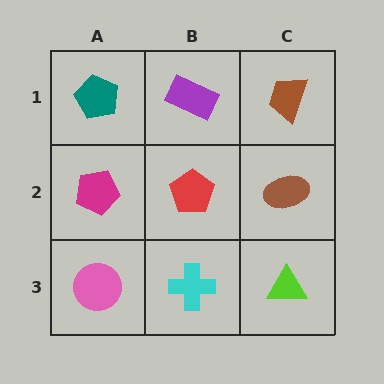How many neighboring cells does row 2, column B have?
4.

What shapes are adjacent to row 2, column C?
A brown trapezoid (row 1, column C), a lime triangle (row 3, column C), a red pentagon (row 2, column B).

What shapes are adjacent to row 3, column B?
A red pentagon (row 2, column B), a pink circle (row 3, column A), a lime triangle (row 3, column C).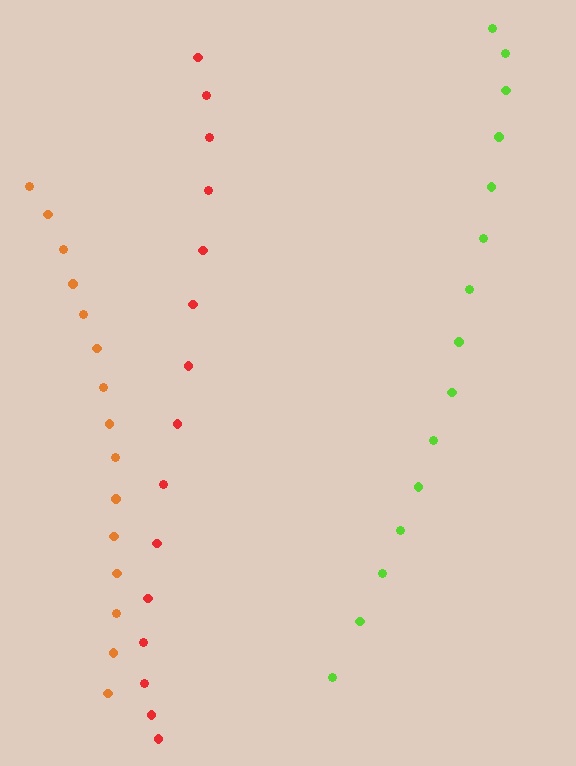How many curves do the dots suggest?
There are 3 distinct paths.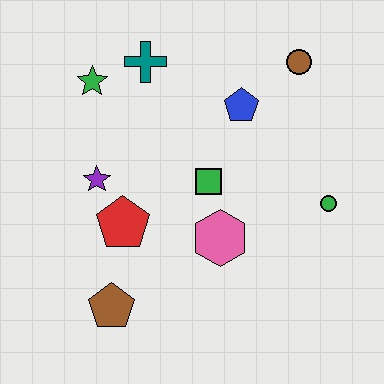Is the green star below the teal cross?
Yes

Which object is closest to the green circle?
The pink hexagon is closest to the green circle.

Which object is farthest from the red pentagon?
The brown circle is farthest from the red pentagon.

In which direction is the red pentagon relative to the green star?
The red pentagon is below the green star.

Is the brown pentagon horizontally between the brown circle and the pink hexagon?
No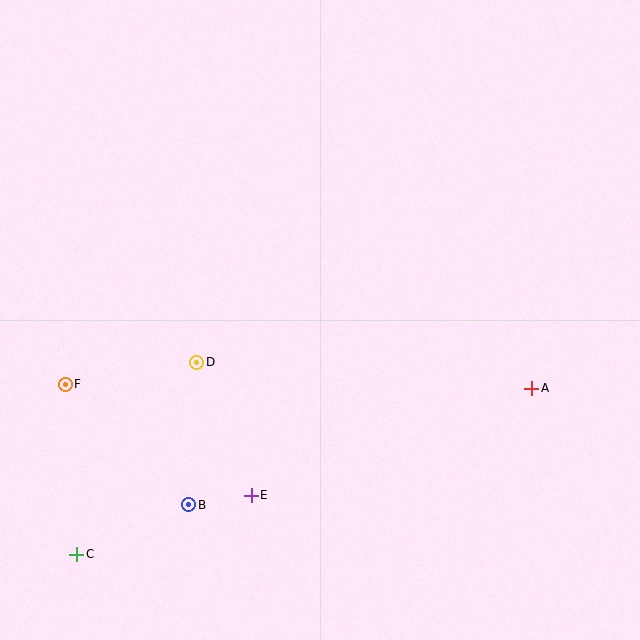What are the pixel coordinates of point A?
Point A is at (532, 388).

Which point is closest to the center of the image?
Point D at (197, 362) is closest to the center.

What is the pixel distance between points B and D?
The distance between B and D is 143 pixels.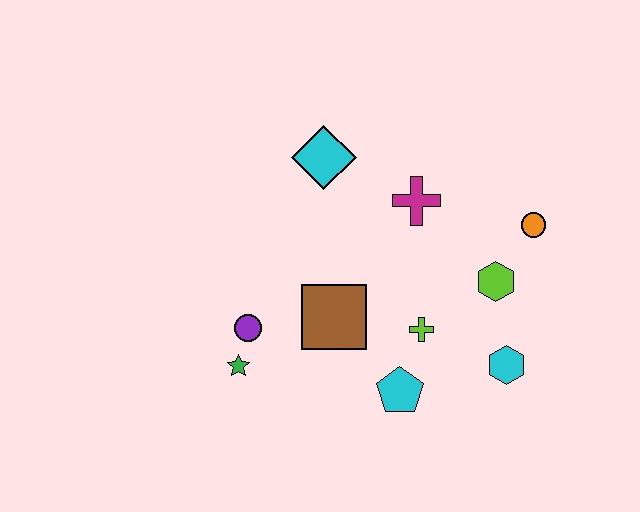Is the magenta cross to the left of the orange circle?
Yes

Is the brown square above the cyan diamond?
No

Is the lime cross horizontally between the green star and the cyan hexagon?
Yes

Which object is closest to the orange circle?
The lime hexagon is closest to the orange circle.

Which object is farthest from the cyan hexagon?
The cyan diamond is farthest from the cyan hexagon.